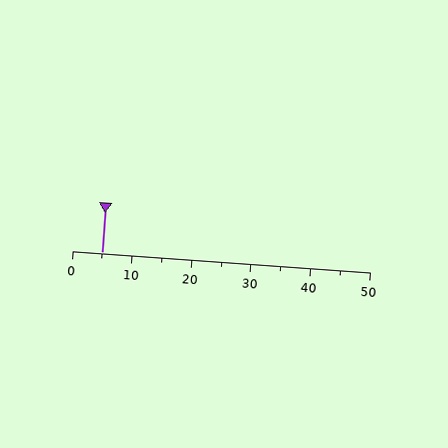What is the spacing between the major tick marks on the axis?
The major ticks are spaced 10 apart.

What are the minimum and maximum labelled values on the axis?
The axis runs from 0 to 50.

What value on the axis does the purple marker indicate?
The marker indicates approximately 5.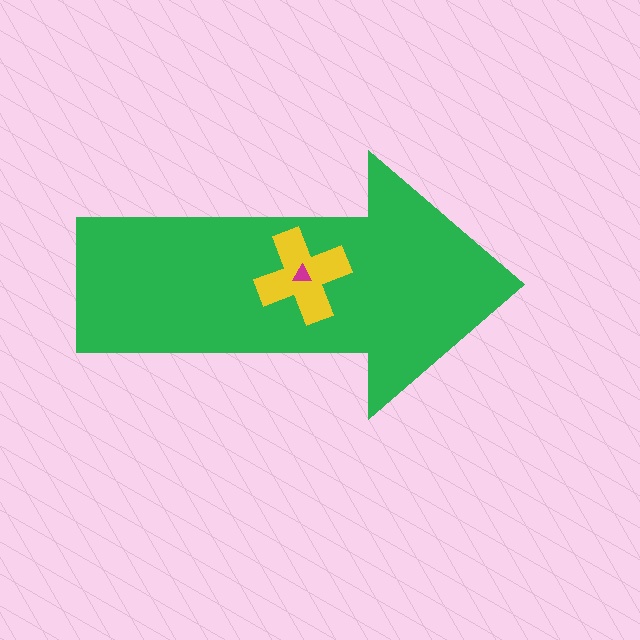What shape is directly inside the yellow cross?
The magenta triangle.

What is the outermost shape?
The green arrow.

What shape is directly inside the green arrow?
The yellow cross.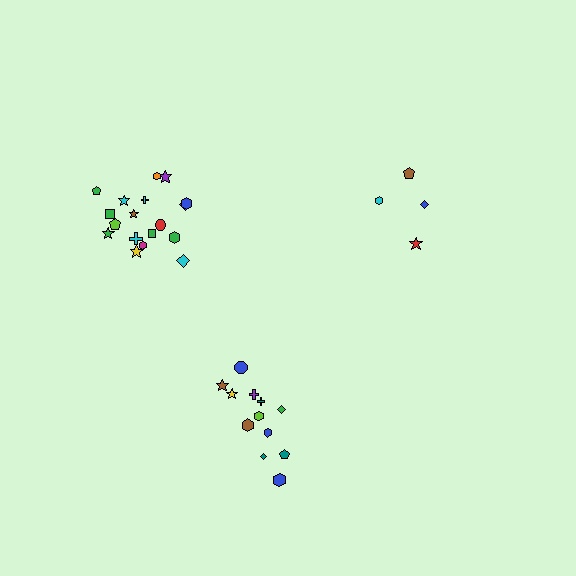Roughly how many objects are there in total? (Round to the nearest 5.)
Roughly 35 objects in total.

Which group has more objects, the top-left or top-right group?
The top-left group.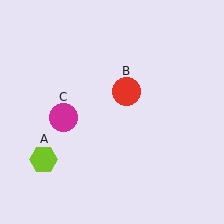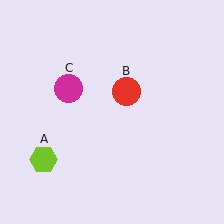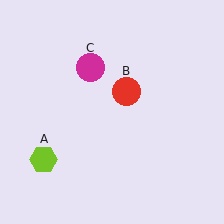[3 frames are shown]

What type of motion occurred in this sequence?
The magenta circle (object C) rotated clockwise around the center of the scene.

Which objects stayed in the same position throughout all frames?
Lime hexagon (object A) and red circle (object B) remained stationary.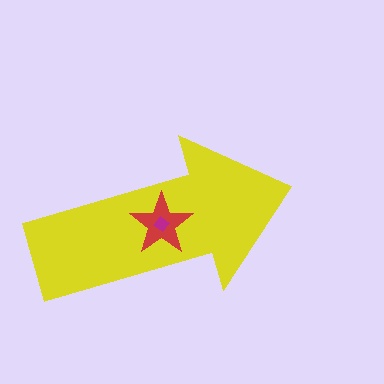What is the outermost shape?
The yellow arrow.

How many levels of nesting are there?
3.